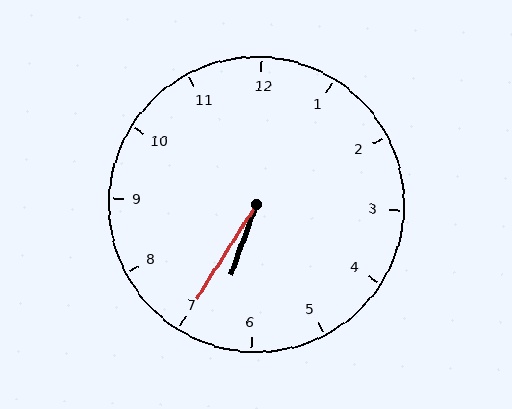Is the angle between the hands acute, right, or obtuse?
It is acute.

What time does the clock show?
6:35.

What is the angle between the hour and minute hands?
Approximately 12 degrees.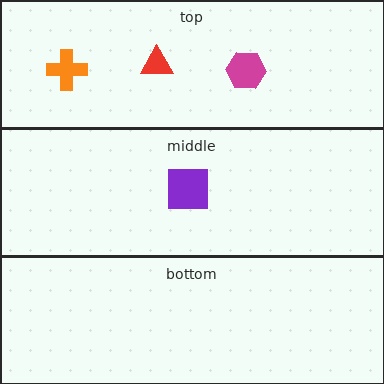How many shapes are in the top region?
3.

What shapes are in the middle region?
The purple square.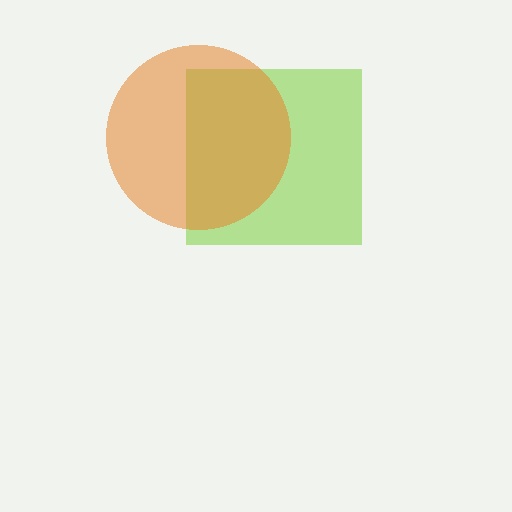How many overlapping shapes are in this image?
There are 2 overlapping shapes in the image.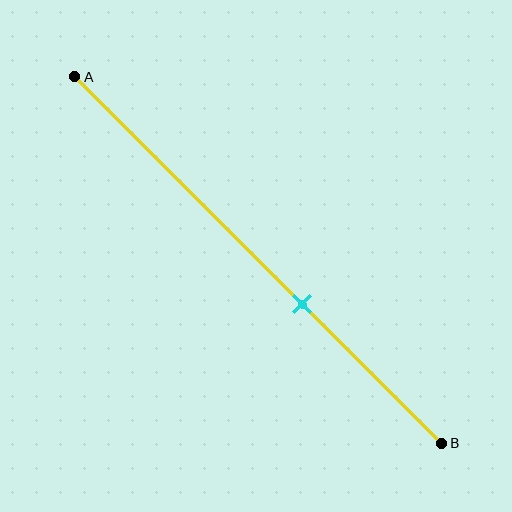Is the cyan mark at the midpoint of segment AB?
No, the mark is at about 60% from A, not at the 50% midpoint.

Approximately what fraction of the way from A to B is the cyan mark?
The cyan mark is approximately 60% of the way from A to B.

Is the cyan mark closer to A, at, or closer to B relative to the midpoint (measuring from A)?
The cyan mark is closer to point B than the midpoint of segment AB.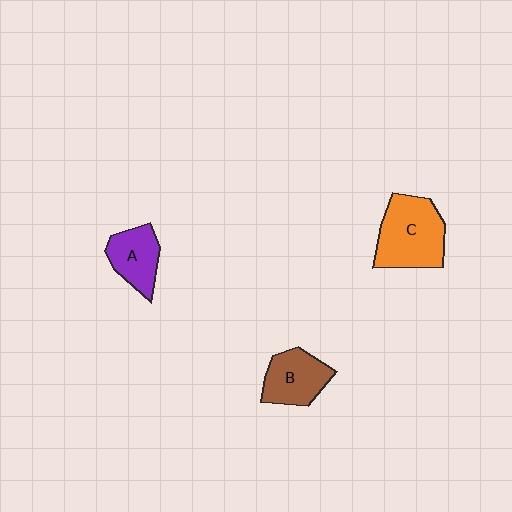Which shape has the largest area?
Shape C (orange).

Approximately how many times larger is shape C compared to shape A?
Approximately 1.6 times.